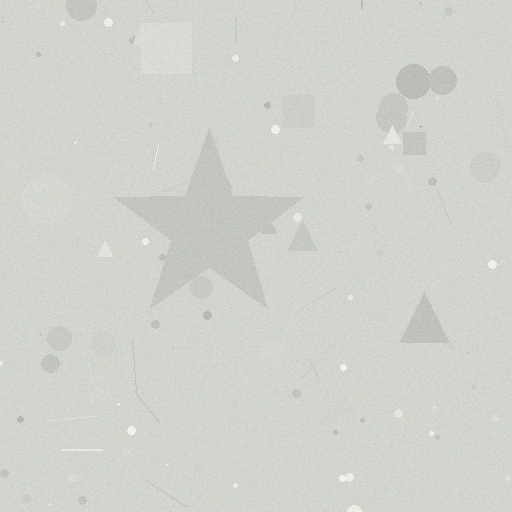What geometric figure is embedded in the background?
A star is embedded in the background.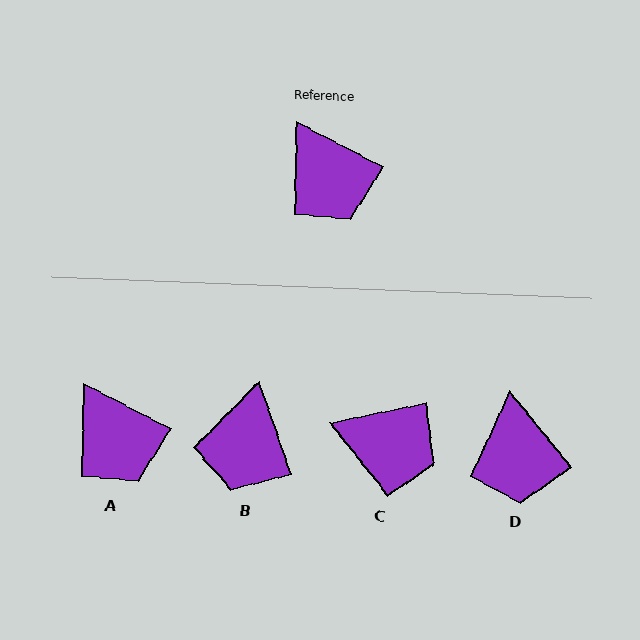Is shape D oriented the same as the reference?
No, it is off by about 23 degrees.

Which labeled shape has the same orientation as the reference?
A.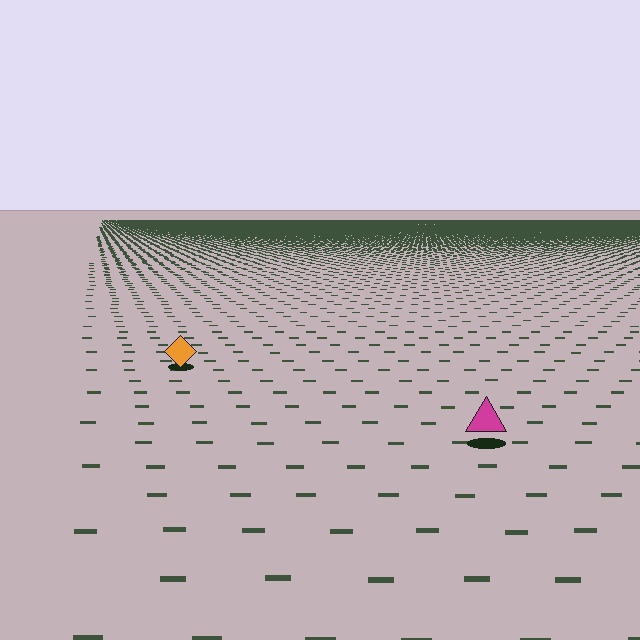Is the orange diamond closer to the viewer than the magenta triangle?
No. The magenta triangle is closer — you can tell from the texture gradient: the ground texture is coarser near it.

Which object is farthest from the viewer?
The orange diamond is farthest from the viewer. It appears smaller and the ground texture around it is denser.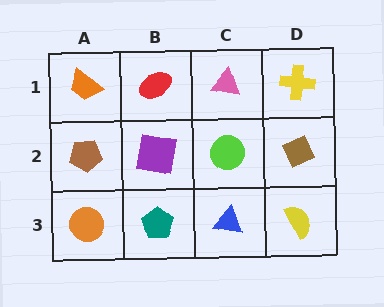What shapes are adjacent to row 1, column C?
A lime circle (row 2, column C), a red ellipse (row 1, column B), a yellow cross (row 1, column D).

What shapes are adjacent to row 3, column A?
A brown pentagon (row 2, column A), a teal pentagon (row 3, column B).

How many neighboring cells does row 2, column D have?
3.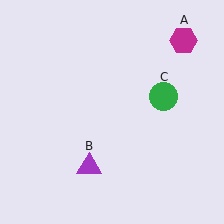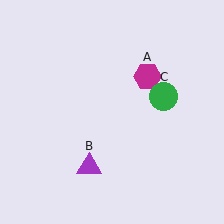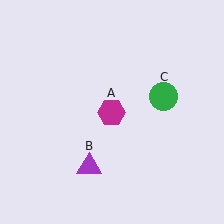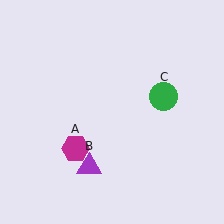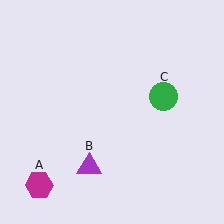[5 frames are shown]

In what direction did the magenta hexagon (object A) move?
The magenta hexagon (object A) moved down and to the left.